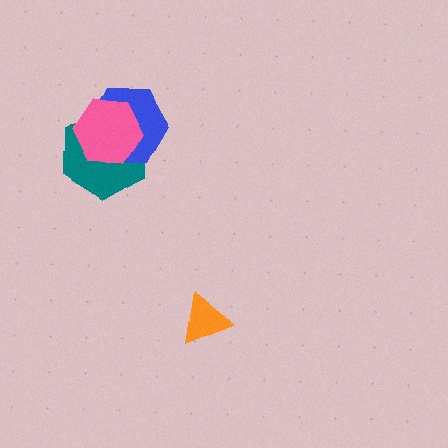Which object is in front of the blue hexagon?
The pink hexagon is in front of the blue hexagon.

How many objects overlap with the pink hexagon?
2 objects overlap with the pink hexagon.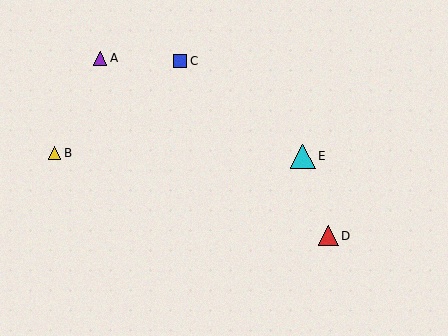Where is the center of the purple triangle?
The center of the purple triangle is at (100, 58).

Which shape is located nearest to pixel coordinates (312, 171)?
The cyan triangle (labeled E) at (303, 156) is nearest to that location.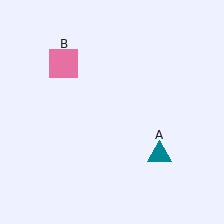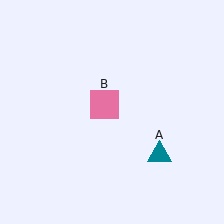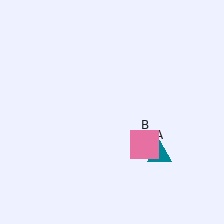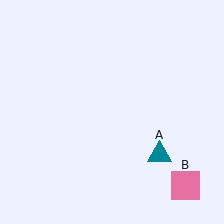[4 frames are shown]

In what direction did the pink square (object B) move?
The pink square (object B) moved down and to the right.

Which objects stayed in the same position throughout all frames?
Teal triangle (object A) remained stationary.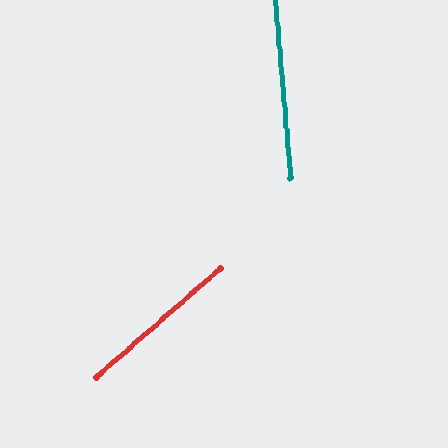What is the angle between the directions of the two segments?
Approximately 53 degrees.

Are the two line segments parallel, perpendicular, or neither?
Neither parallel nor perpendicular — they differ by about 53°.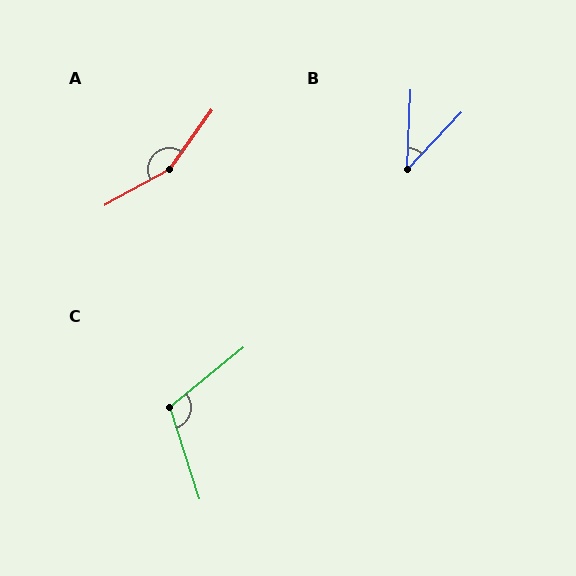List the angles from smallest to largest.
B (40°), C (111°), A (155°).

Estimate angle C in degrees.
Approximately 111 degrees.